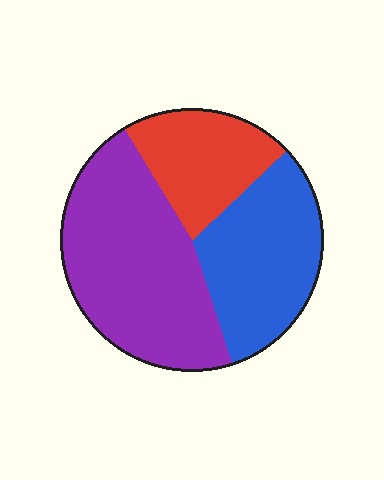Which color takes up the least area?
Red, at roughly 20%.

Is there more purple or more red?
Purple.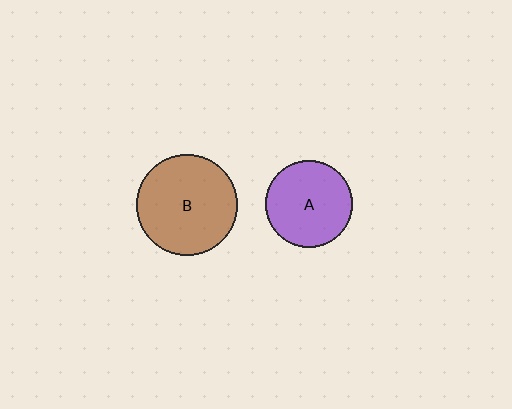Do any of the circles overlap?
No, none of the circles overlap.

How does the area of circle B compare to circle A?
Approximately 1.4 times.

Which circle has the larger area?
Circle B (brown).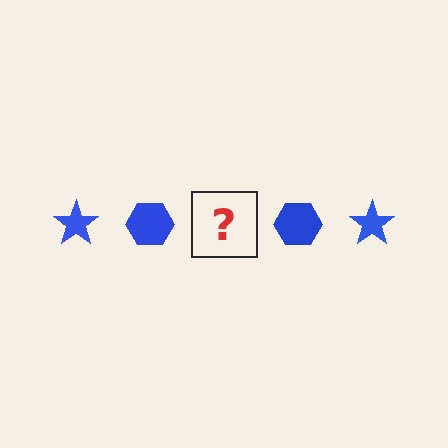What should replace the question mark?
The question mark should be replaced with a blue star.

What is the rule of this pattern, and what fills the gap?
The rule is that the pattern cycles through star, hexagon shapes in blue. The gap should be filled with a blue star.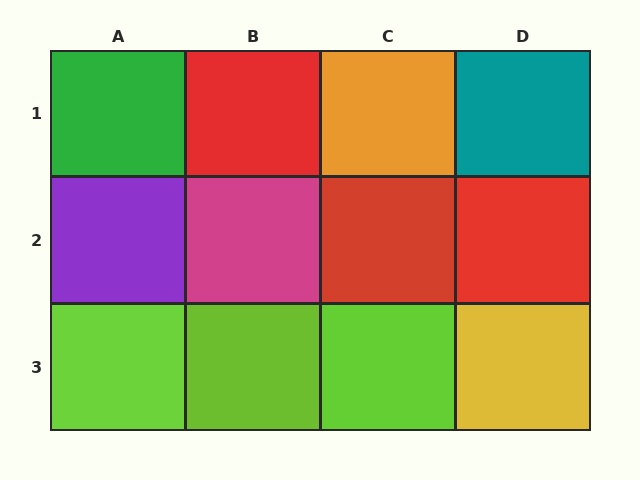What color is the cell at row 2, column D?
Red.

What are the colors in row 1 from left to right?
Green, red, orange, teal.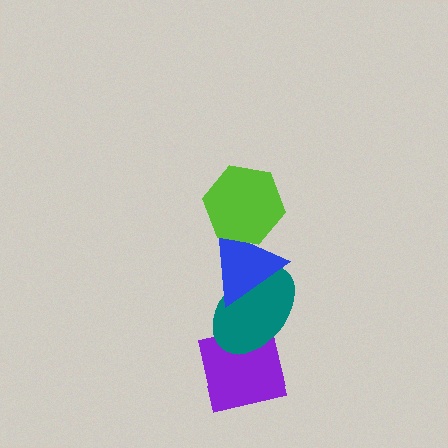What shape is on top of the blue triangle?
The lime hexagon is on top of the blue triangle.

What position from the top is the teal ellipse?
The teal ellipse is 3rd from the top.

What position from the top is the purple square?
The purple square is 4th from the top.